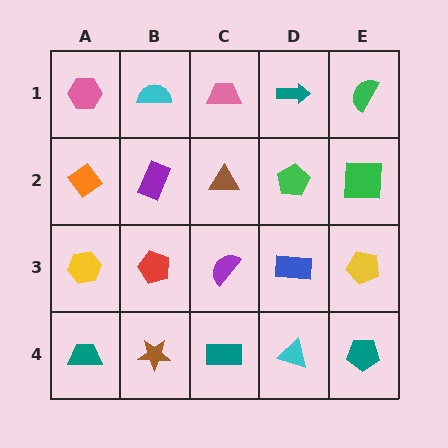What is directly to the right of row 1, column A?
A cyan semicircle.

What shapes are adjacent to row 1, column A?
An orange diamond (row 2, column A), a cyan semicircle (row 1, column B).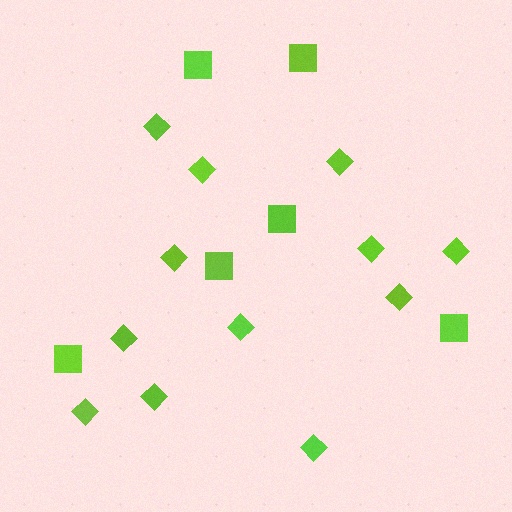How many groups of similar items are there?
There are 2 groups: one group of diamonds (12) and one group of squares (6).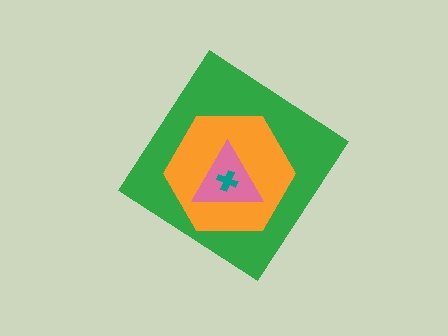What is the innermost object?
The teal cross.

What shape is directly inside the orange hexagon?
The pink triangle.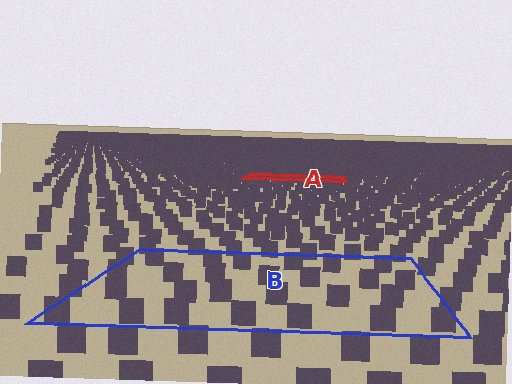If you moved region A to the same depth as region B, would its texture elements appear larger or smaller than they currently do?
They would appear larger. At a closer depth, the same texture elements are projected at a bigger on-screen size.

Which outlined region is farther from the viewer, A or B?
Region A is farther from the viewer — the texture elements inside it appear smaller and more densely packed.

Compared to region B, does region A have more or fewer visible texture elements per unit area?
Region A has more texture elements per unit area — they are packed more densely because it is farther away.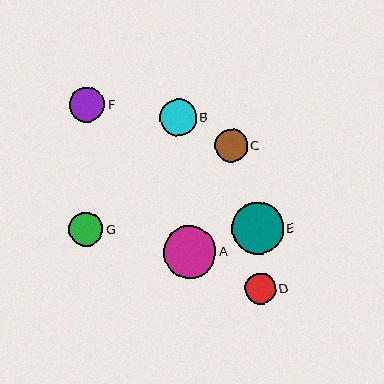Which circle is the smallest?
Circle D is the smallest with a size of approximately 31 pixels.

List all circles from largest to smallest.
From largest to smallest: A, E, B, F, G, C, D.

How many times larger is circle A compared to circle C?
Circle A is approximately 1.6 times the size of circle C.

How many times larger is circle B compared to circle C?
Circle B is approximately 1.1 times the size of circle C.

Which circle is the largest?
Circle A is the largest with a size of approximately 53 pixels.